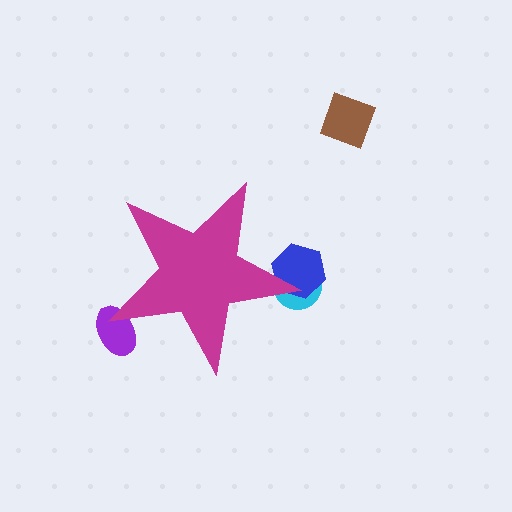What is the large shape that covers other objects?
A magenta star.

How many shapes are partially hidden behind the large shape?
3 shapes are partially hidden.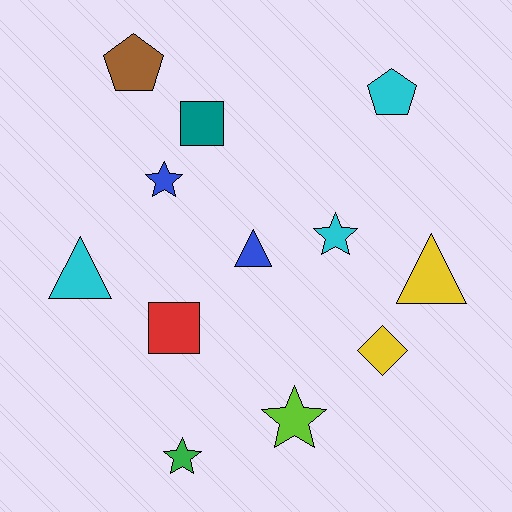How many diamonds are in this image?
There is 1 diamond.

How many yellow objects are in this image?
There are 2 yellow objects.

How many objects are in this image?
There are 12 objects.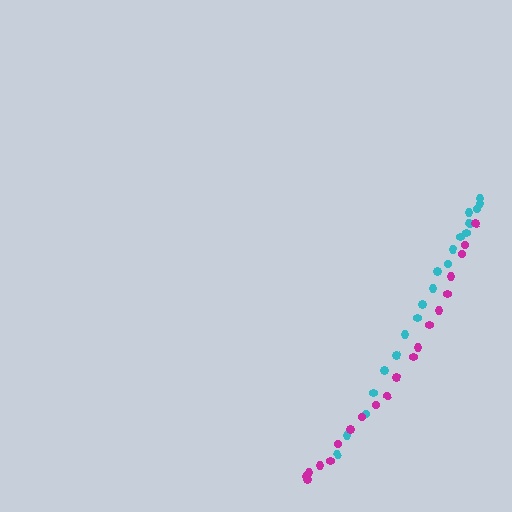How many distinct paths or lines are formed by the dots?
There are 2 distinct paths.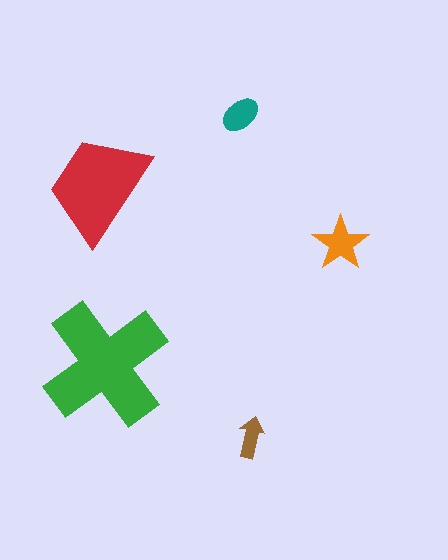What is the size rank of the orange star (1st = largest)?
3rd.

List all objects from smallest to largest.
The brown arrow, the teal ellipse, the orange star, the red trapezoid, the green cross.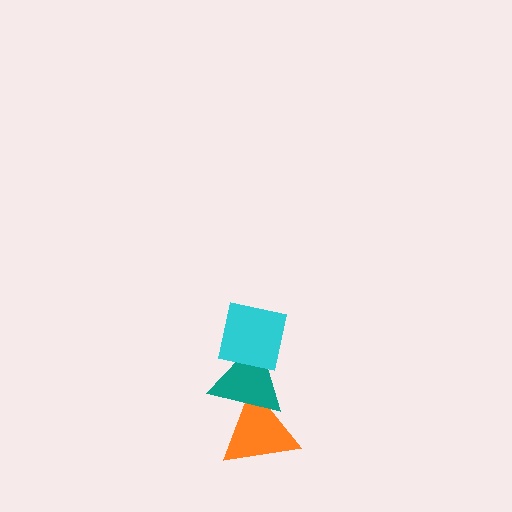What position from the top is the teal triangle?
The teal triangle is 2nd from the top.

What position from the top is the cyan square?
The cyan square is 1st from the top.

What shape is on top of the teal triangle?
The cyan square is on top of the teal triangle.